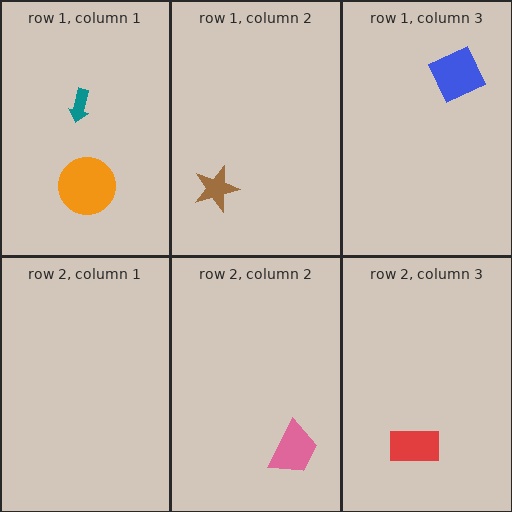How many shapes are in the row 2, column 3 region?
1.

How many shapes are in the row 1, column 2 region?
1.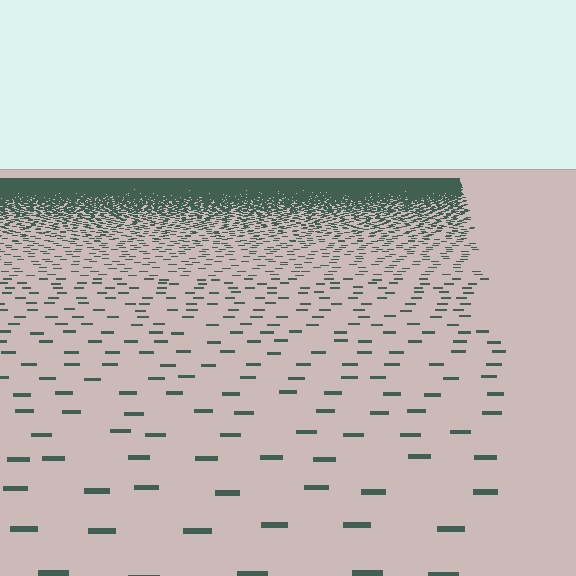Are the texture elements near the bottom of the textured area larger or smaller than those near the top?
Larger. Near the bottom, elements are closer to the viewer and appear at a bigger on-screen size.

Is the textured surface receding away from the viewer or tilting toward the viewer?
The surface is receding away from the viewer. Texture elements get smaller and denser toward the top.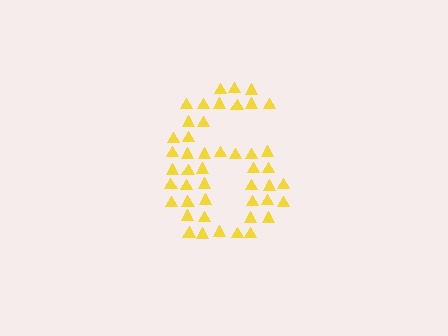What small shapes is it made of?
It is made of small triangles.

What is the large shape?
The large shape is the digit 6.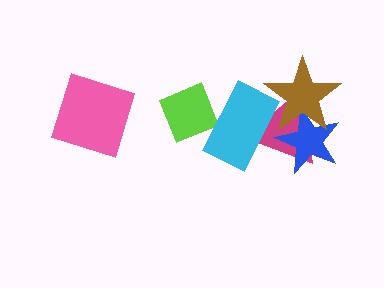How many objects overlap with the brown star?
3 objects overlap with the brown star.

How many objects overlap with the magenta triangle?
3 objects overlap with the magenta triangle.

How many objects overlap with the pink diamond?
0 objects overlap with the pink diamond.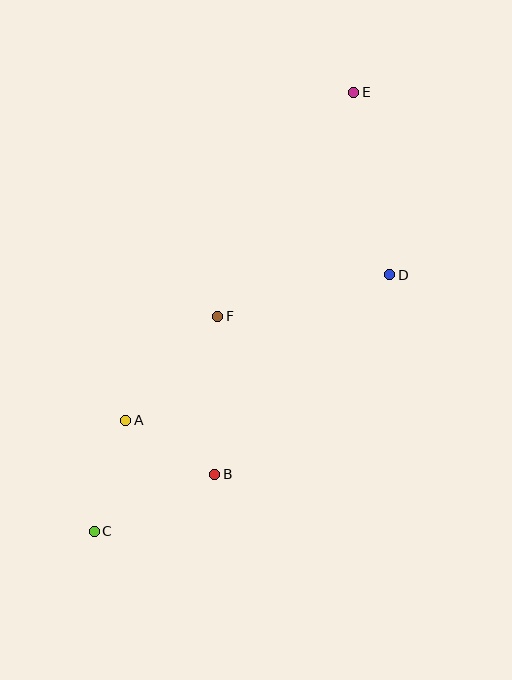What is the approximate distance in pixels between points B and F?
The distance between B and F is approximately 158 pixels.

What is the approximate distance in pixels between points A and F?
The distance between A and F is approximately 139 pixels.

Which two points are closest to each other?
Points A and B are closest to each other.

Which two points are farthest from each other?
Points C and E are farthest from each other.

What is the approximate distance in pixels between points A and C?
The distance between A and C is approximately 116 pixels.